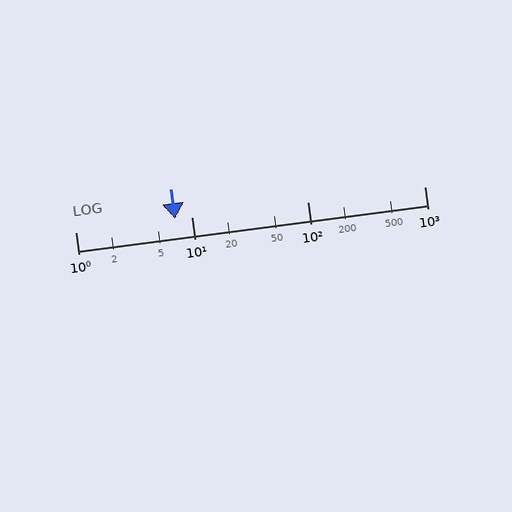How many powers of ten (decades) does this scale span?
The scale spans 3 decades, from 1 to 1000.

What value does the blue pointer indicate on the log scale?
The pointer indicates approximately 7.2.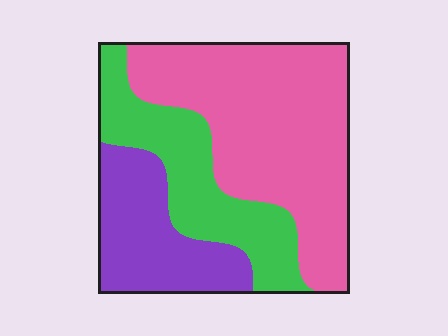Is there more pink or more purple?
Pink.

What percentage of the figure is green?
Green covers roughly 25% of the figure.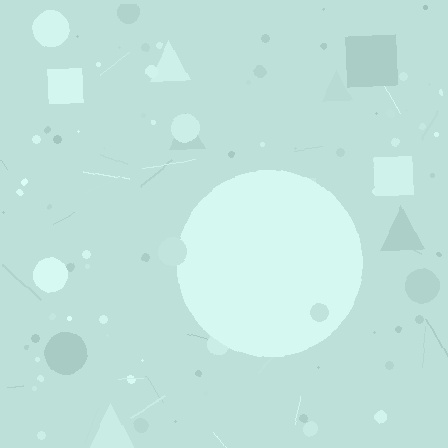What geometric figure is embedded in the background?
A circle is embedded in the background.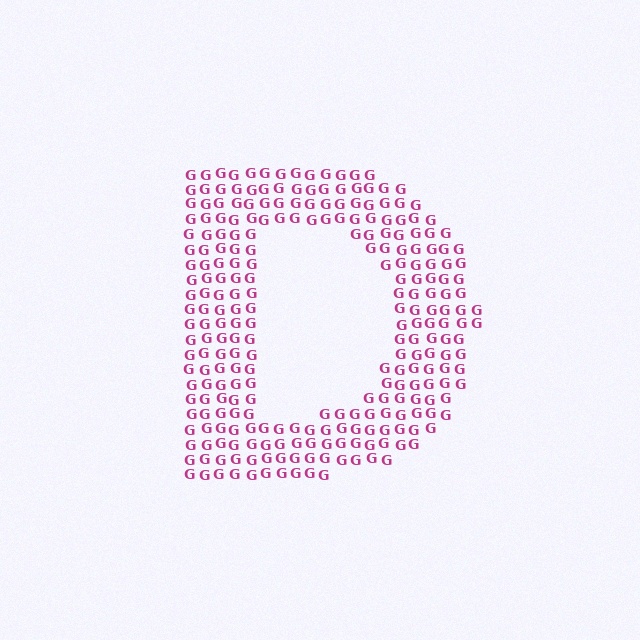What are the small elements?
The small elements are letter G's.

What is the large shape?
The large shape is the letter D.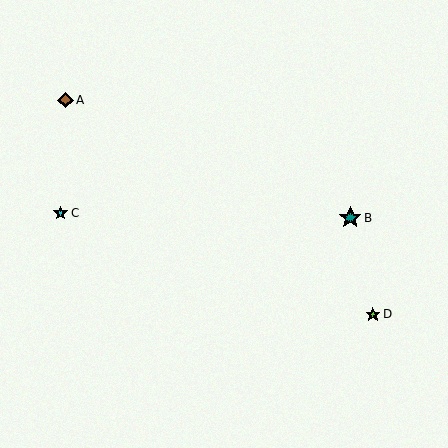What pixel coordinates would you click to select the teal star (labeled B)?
Click at (350, 218) to select the teal star B.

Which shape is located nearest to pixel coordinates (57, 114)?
The brown diamond (labeled A) at (65, 100) is nearest to that location.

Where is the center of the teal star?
The center of the teal star is at (350, 218).